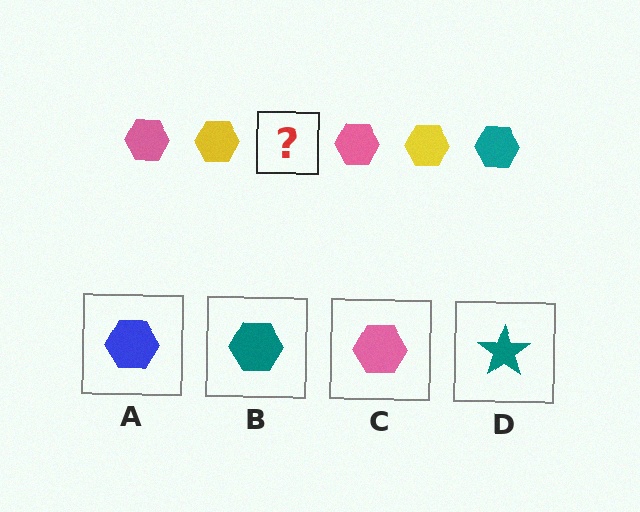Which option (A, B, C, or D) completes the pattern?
B.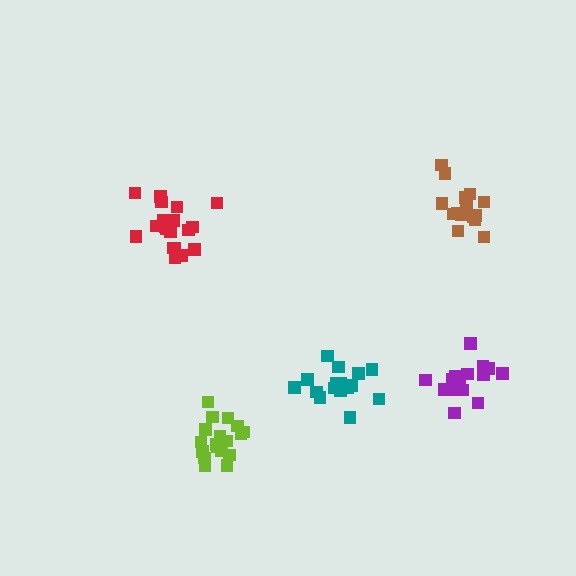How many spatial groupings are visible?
There are 5 spatial groupings.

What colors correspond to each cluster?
The clusters are colored: purple, red, teal, lime, brown.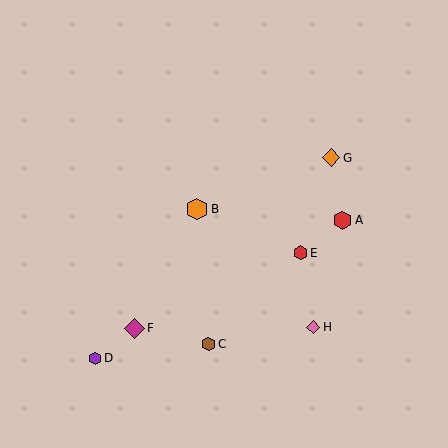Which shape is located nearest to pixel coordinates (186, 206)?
The orange hexagon (labeled B) at (197, 209) is nearest to that location.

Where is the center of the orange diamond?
The center of the orange diamond is at (331, 158).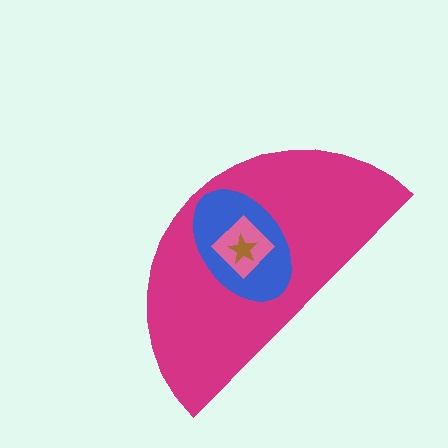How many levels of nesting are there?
4.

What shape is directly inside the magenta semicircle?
The blue ellipse.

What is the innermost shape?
The brown star.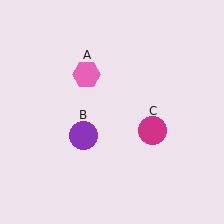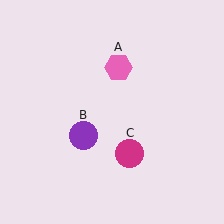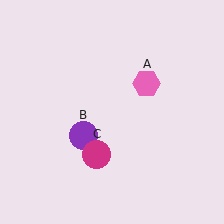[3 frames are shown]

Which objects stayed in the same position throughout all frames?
Purple circle (object B) remained stationary.